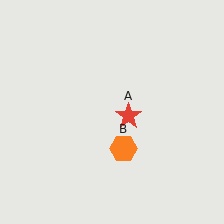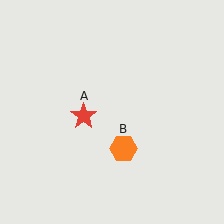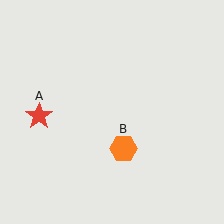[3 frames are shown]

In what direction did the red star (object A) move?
The red star (object A) moved left.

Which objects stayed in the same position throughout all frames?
Orange hexagon (object B) remained stationary.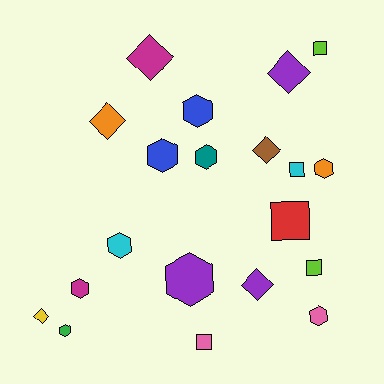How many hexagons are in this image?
There are 9 hexagons.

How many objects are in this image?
There are 20 objects.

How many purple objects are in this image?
There are 3 purple objects.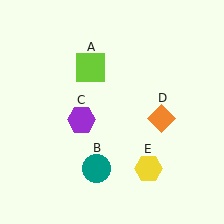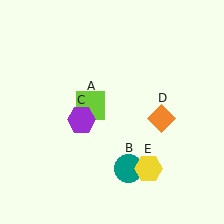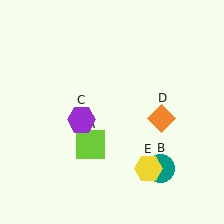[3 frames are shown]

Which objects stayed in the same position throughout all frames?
Purple hexagon (object C) and orange diamond (object D) and yellow hexagon (object E) remained stationary.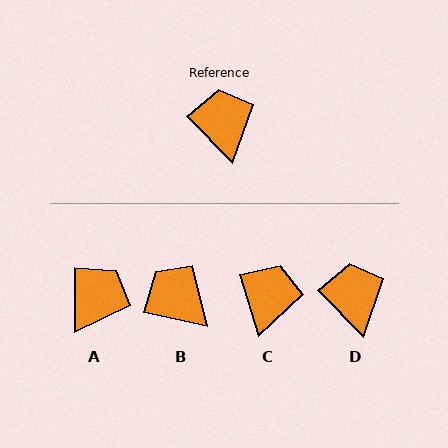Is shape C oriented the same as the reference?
No, it is off by about 28 degrees.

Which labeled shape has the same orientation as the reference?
D.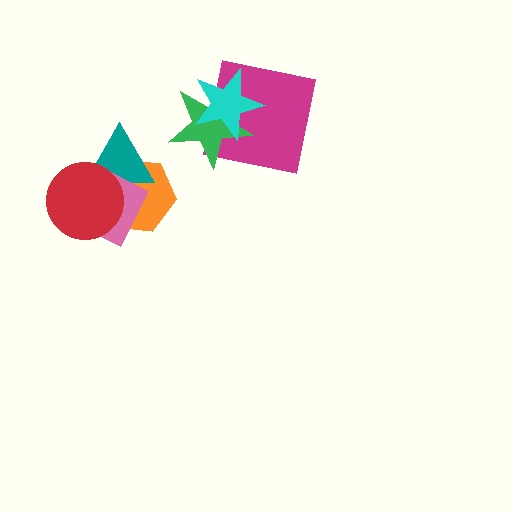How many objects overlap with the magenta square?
2 objects overlap with the magenta square.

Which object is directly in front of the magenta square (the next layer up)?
The green star is directly in front of the magenta square.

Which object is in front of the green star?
The cyan star is in front of the green star.